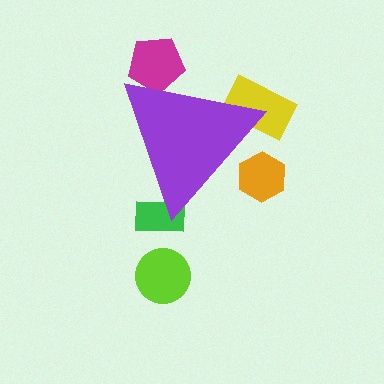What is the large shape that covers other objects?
A purple triangle.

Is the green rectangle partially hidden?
Yes, the green rectangle is partially hidden behind the purple triangle.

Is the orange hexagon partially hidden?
Yes, the orange hexagon is partially hidden behind the purple triangle.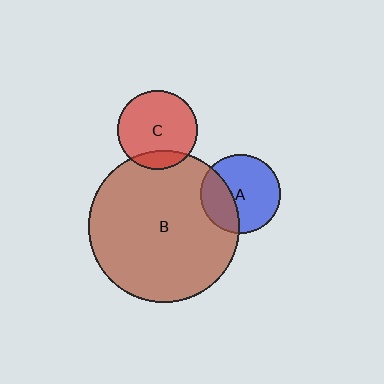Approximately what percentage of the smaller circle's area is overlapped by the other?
Approximately 15%.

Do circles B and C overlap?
Yes.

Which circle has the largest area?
Circle B (brown).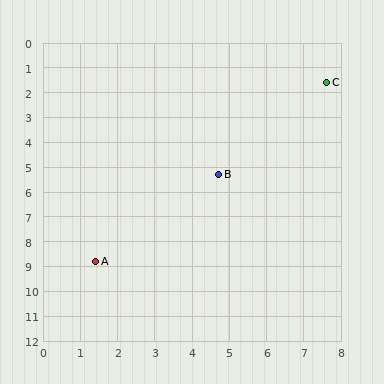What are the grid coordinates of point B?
Point B is at approximately (4.7, 5.3).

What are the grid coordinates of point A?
Point A is at approximately (1.4, 8.8).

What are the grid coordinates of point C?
Point C is at approximately (7.6, 1.6).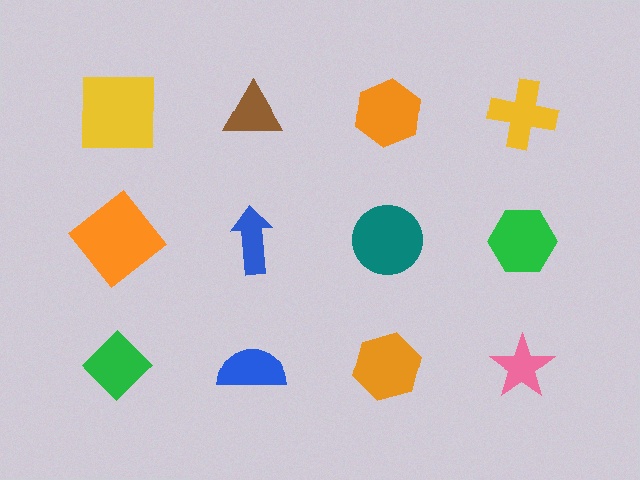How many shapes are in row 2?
4 shapes.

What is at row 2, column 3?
A teal circle.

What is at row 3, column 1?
A green diamond.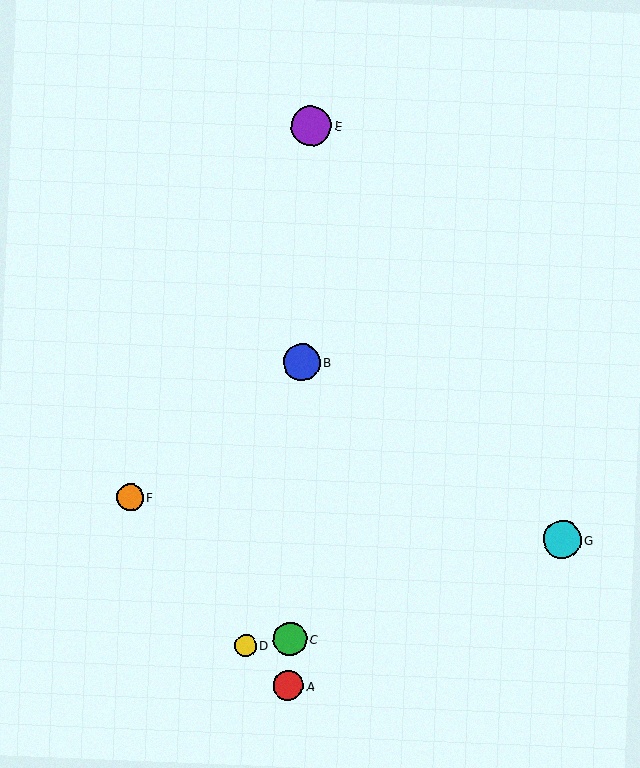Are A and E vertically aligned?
Yes, both are at x≈288.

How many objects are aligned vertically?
4 objects (A, B, C, E) are aligned vertically.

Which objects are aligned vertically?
Objects A, B, C, E are aligned vertically.